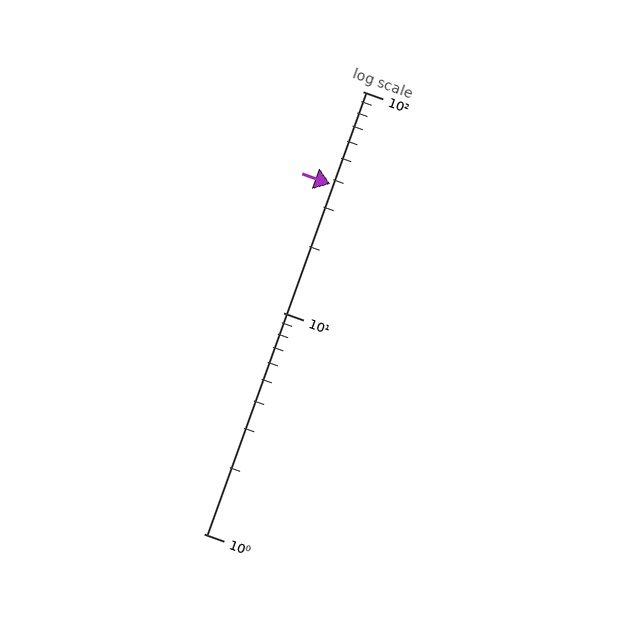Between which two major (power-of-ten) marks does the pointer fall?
The pointer is between 10 and 100.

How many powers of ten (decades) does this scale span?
The scale spans 2 decades, from 1 to 100.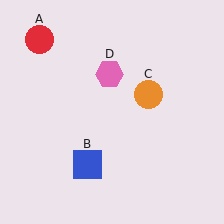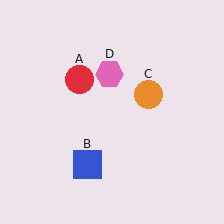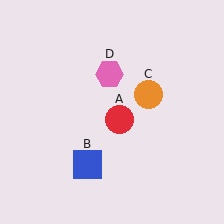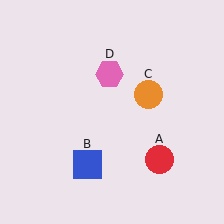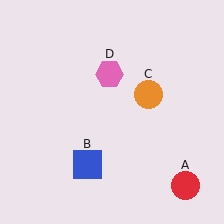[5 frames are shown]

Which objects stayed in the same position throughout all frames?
Blue square (object B) and orange circle (object C) and pink hexagon (object D) remained stationary.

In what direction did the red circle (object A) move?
The red circle (object A) moved down and to the right.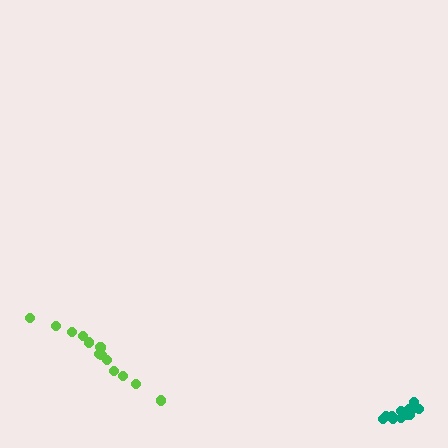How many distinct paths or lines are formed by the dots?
There are 2 distinct paths.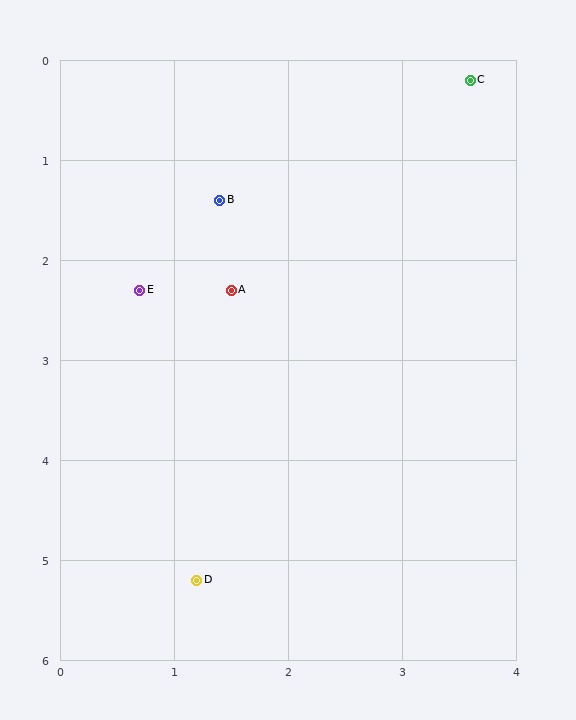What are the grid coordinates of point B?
Point B is at approximately (1.4, 1.4).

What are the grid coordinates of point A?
Point A is at approximately (1.5, 2.3).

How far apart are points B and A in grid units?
Points B and A are about 0.9 grid units apart.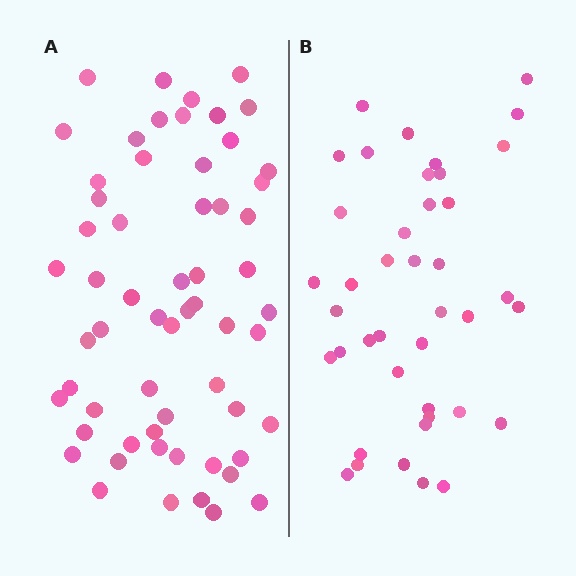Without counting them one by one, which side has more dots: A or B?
Region A (the left region) has more dots.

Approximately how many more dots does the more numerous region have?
Region A has approximately 20 more dots than region B.